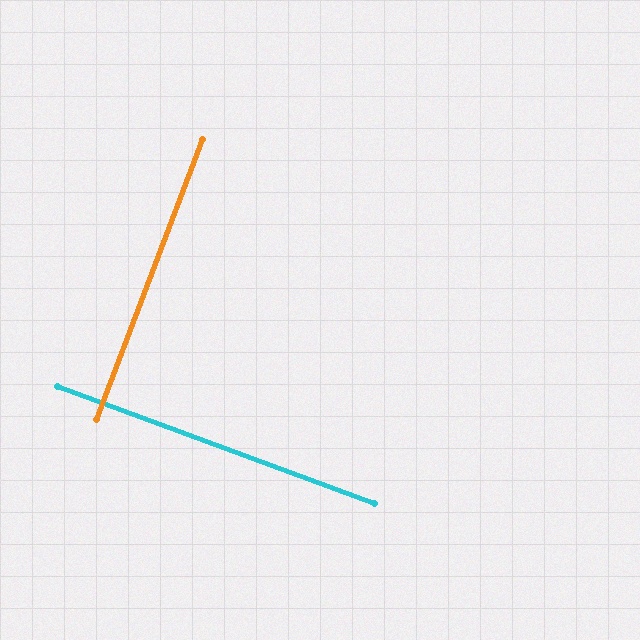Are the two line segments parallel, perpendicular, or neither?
Perpendicular — they meet at approximately 90°.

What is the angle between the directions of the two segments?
Approximately 90 degrees.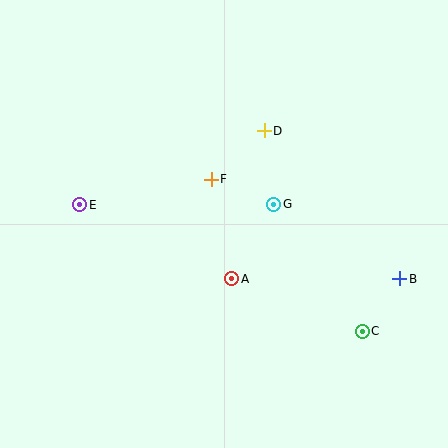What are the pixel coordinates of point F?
Point F is at (211, 179).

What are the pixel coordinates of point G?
Point G is at (274, 204).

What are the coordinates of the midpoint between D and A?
The midpoint between D and A is at (248, 205).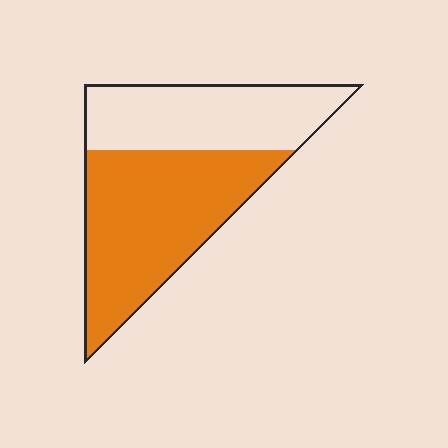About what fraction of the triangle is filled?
About three fifths (3/5).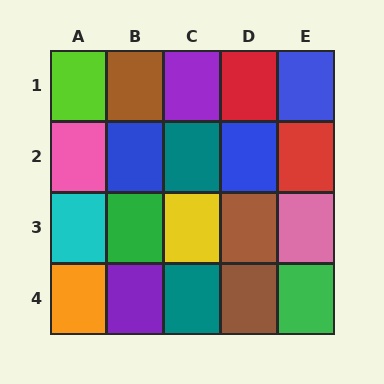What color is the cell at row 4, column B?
Purple.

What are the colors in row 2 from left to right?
Pink, blue, teal, blue, red.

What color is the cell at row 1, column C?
Purple.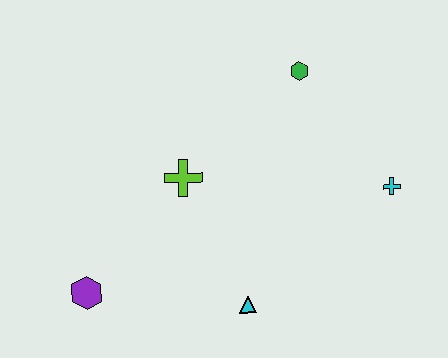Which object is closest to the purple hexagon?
The lime cross is closest to the purple hexagon.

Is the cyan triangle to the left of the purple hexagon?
No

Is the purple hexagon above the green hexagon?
No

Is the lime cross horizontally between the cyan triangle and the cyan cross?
No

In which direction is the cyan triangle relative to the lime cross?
The cyan triangle is below the lime cross.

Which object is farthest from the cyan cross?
The purple hexagon is farthest from the cyan cross.